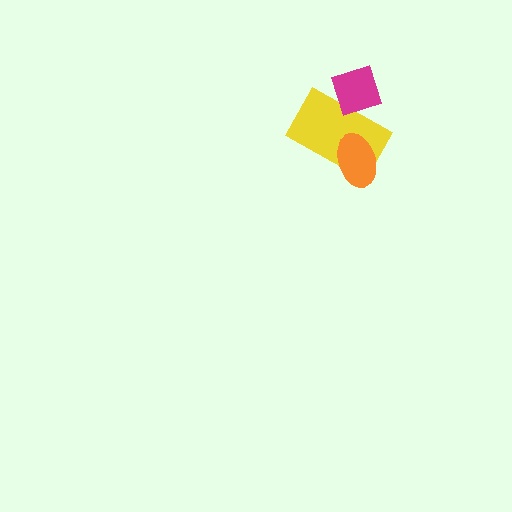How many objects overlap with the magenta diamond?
1 object overlaps with the magenta diamond.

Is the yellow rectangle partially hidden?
Yes, it is partially covered by another shape.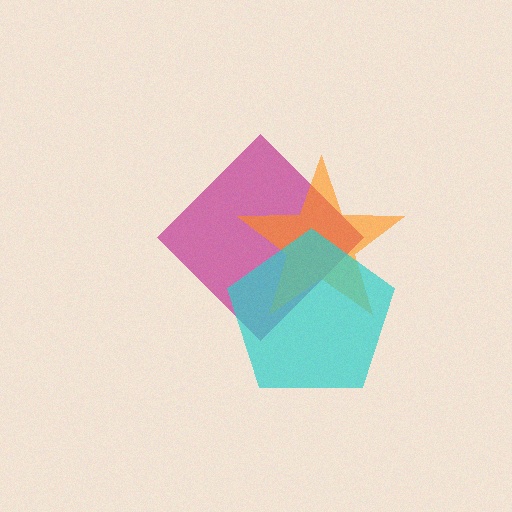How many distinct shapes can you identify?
There are 3 distinct shapes: a magenta diamond, an orange star, a cyan pentagon.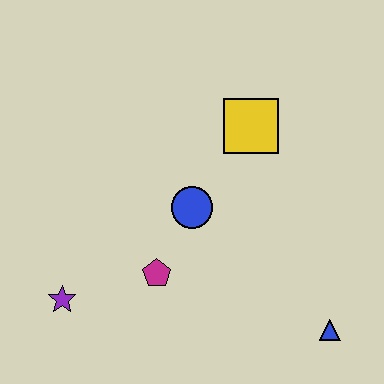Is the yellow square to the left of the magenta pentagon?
No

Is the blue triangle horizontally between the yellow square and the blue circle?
No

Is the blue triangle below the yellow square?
Yes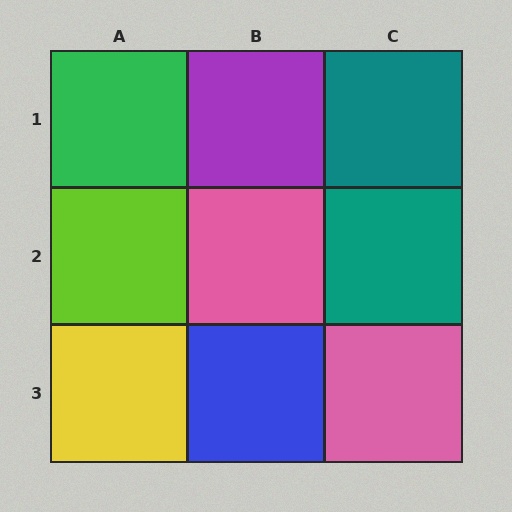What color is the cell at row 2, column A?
Lime.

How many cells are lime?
1 cell is lime.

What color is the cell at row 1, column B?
Purple.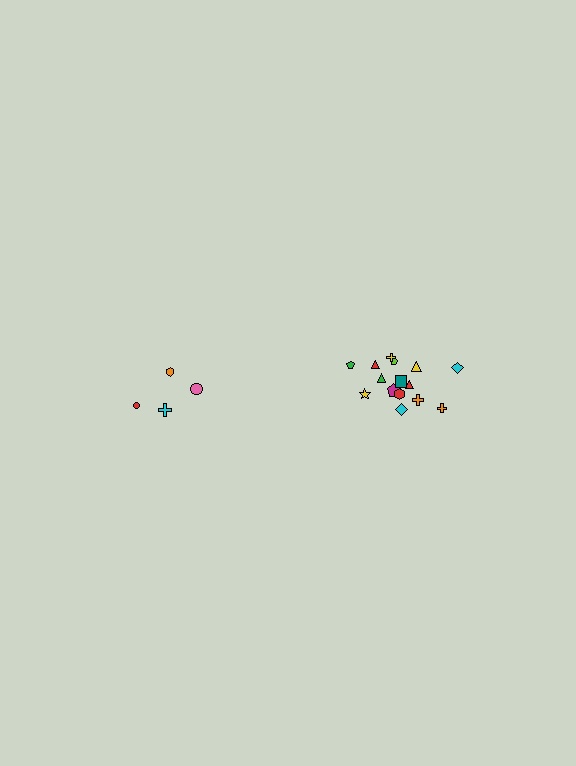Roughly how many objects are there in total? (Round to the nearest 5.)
Roughly 20 objects in total.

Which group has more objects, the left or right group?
The right group.